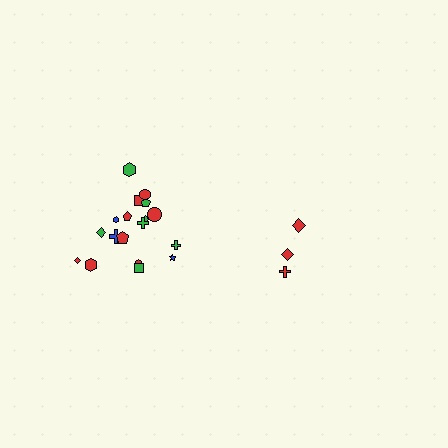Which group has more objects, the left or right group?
The left group.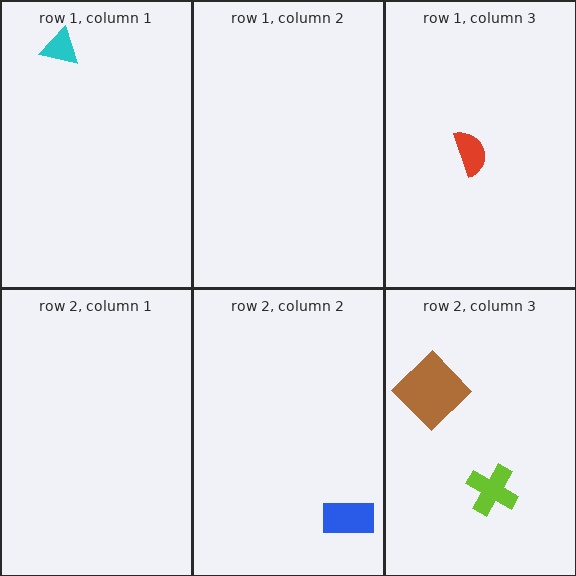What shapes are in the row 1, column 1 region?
The cyan triangle.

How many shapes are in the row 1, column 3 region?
1.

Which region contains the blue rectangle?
The row 2, column 2 region.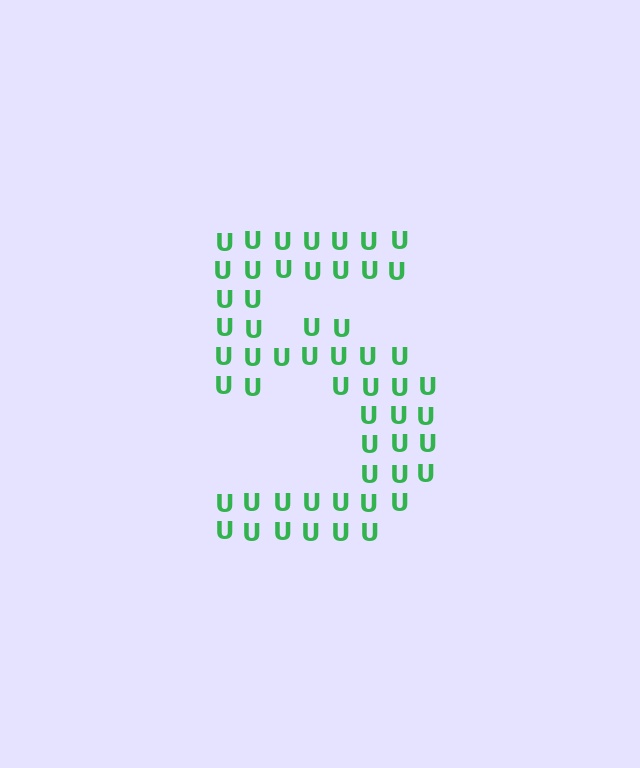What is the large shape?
The large shape is the digit 5.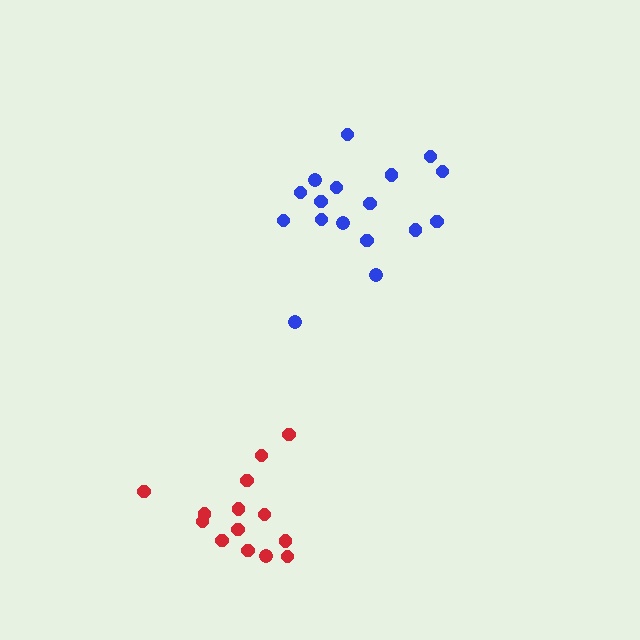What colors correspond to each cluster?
The clusters are colored: red, blue.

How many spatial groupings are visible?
There are 2 spatial groupings.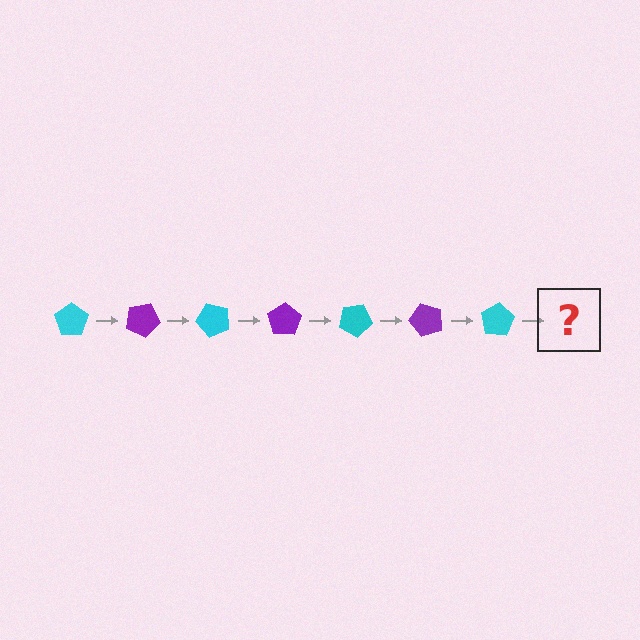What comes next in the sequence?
The next element should be a purple pentagon, rotated 175 degrees from the start.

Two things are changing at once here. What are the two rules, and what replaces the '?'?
The two rules are that it rotates 25 degrees each step and the color cycles through cyan and purple. The '?' should be a purple pentagon, rotated 175 degrees from the start.